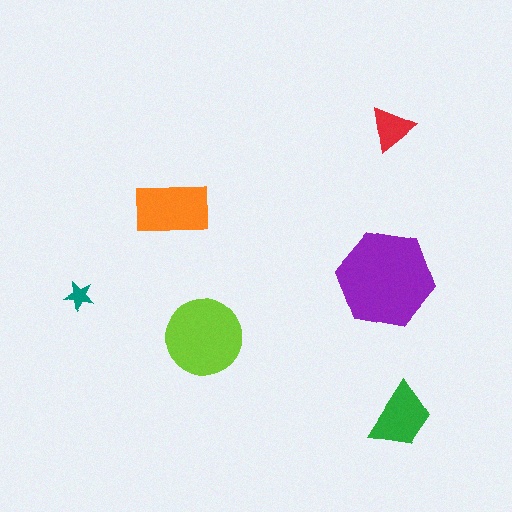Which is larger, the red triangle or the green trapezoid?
The green trapezoid.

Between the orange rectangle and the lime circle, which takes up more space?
The lime circle.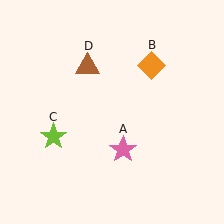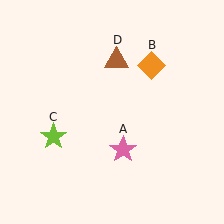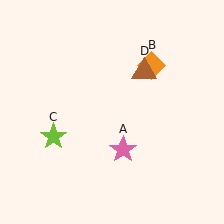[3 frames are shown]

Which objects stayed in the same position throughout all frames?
Pink star (object A) and orange diamond (object B) and lime star (object C) remained stationary.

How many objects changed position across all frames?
1 object changed position: brown triangle (object D).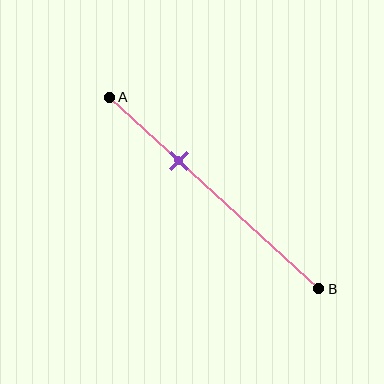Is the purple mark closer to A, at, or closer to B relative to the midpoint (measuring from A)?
The purple mark is closer to point A than the midpoint of segment AB.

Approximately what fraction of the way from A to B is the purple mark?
The purple mark is approximately 35% of the way from A to B.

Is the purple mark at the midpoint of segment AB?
No, the mark is at about 35% from A, not at the 50% midpoint.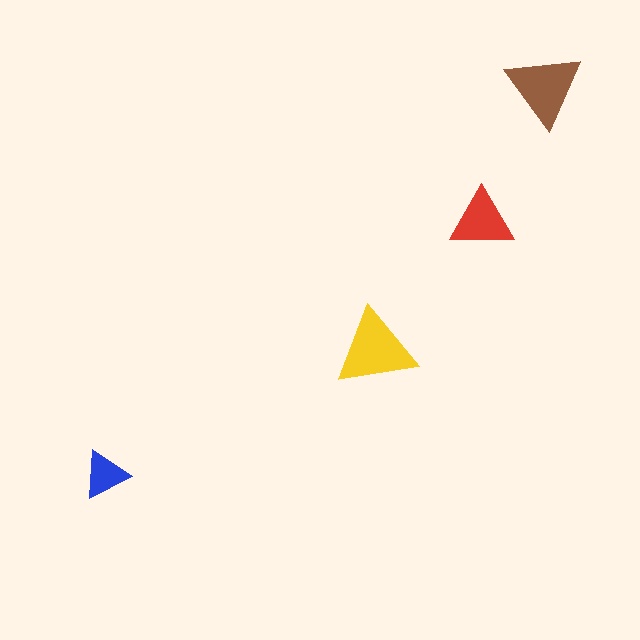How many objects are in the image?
There are 4 objects in the image.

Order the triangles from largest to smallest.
the yellow one, the brown one, the red one, the blue one.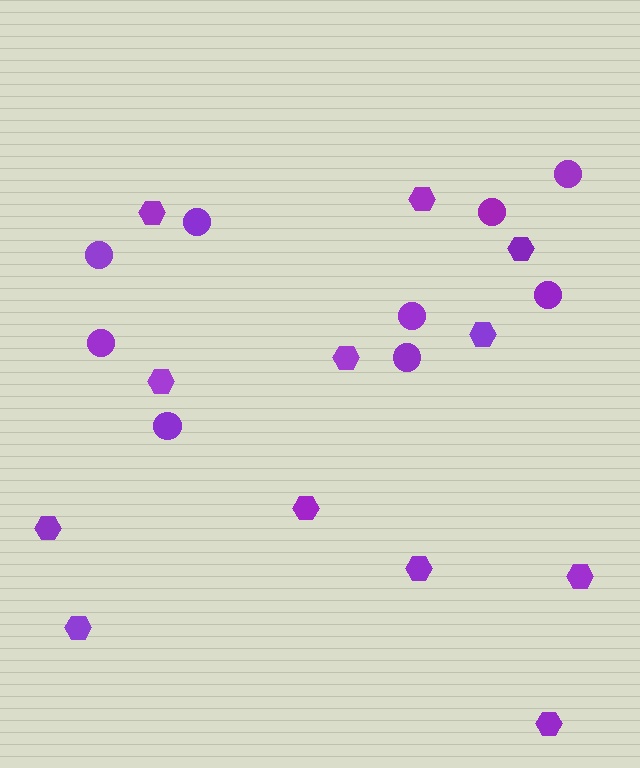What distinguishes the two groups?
There are 2 groups: one group of circles (9) and one group of hexagons (12).